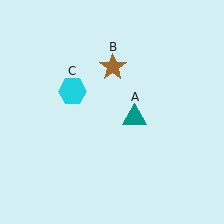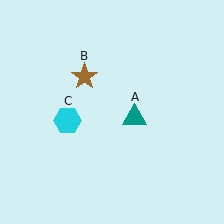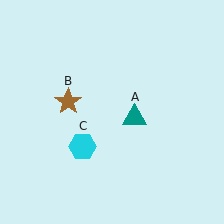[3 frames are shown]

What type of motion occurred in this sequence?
The brown star (object B), cyan hexagon (object C) rotated counterclockwise around the center of the scene.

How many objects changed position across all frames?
2 objects changed position: brown star (object B), cyan hexagon (object C).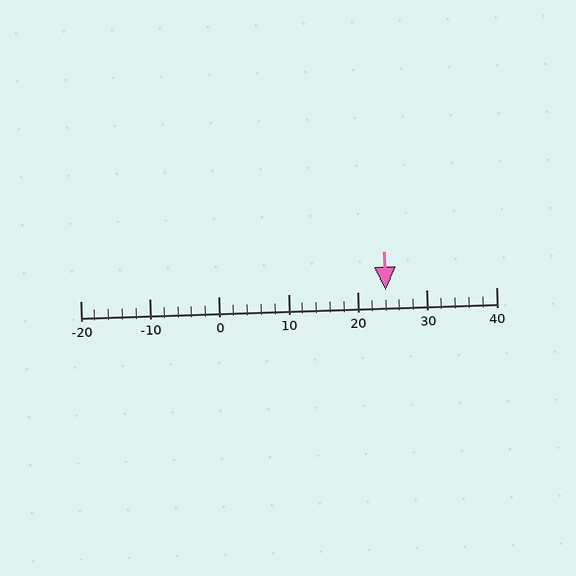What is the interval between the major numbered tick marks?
The major tick marks are spaced 10 units apart.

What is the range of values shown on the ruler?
The ruler shows values from -20 to 40.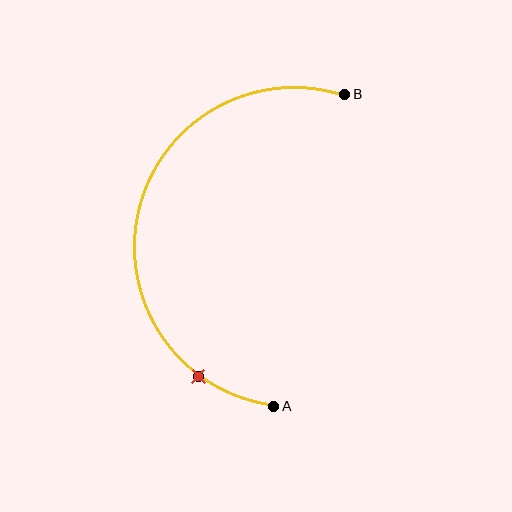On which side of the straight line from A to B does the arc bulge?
The arc bulges to the left of the straight line connecting A and B.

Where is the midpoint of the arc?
The arc midpoint is the point on the curve farthest from the straight line joining A and B. It sits to the left of that line.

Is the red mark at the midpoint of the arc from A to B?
No. The red mark lies on the arc but is closer to endpoint A. The arc midpoint would be at the point on the curve equidistant along the arc from both A and B.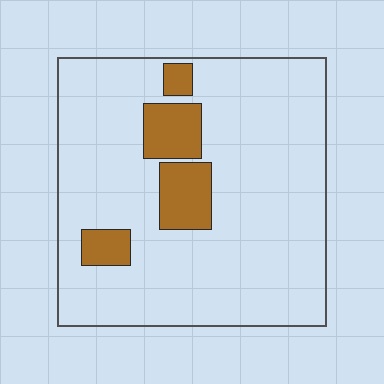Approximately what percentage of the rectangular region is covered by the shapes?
Approximately 15%.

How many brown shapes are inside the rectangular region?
4.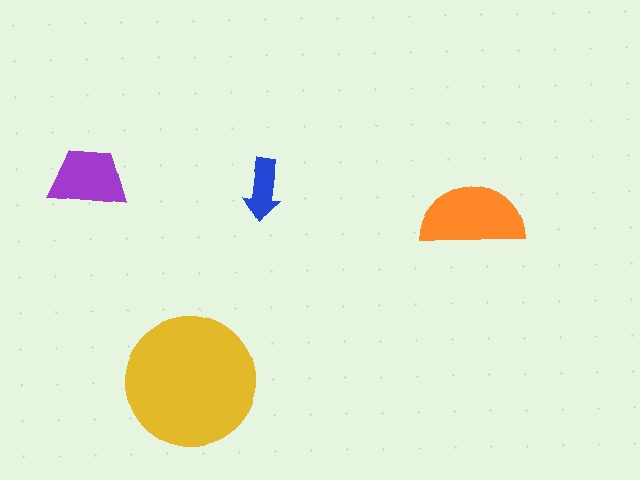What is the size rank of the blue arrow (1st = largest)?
4th.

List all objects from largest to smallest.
The yellow circle, the orange semicircle, the purple trapezoid, the blue arrow.